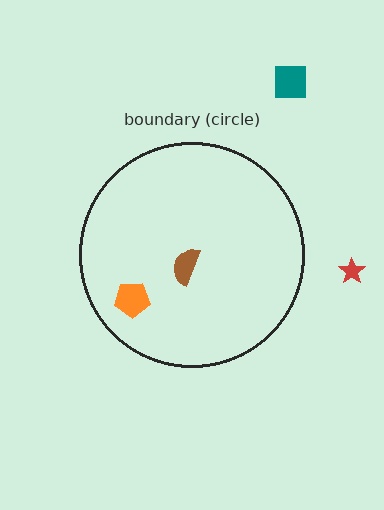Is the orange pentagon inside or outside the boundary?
Inside.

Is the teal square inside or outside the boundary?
Outside.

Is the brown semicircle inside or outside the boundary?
Inside.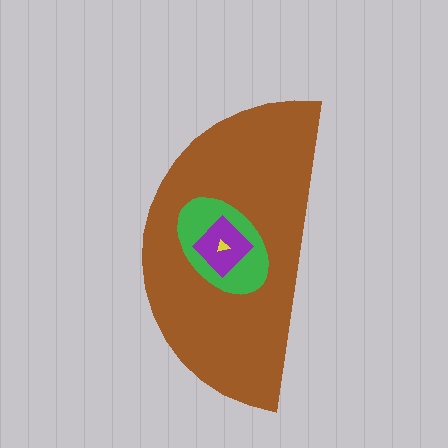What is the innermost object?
The yellow triangle.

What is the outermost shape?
The brown semicircle.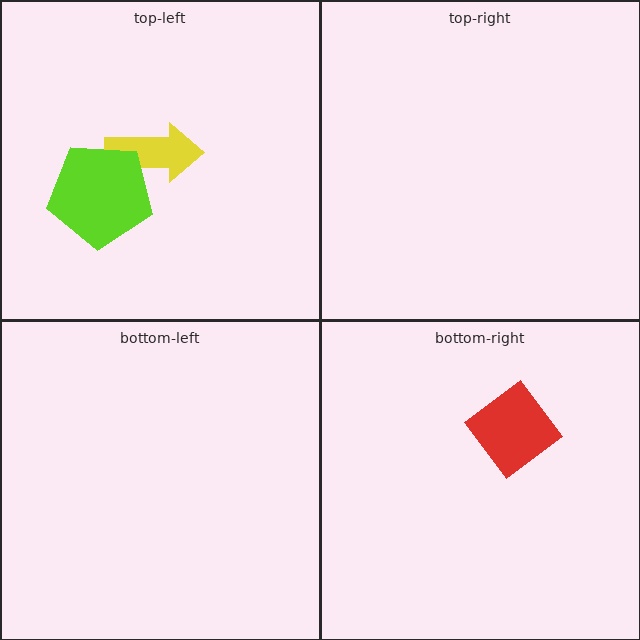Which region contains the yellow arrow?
The top-left region.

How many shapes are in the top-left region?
2.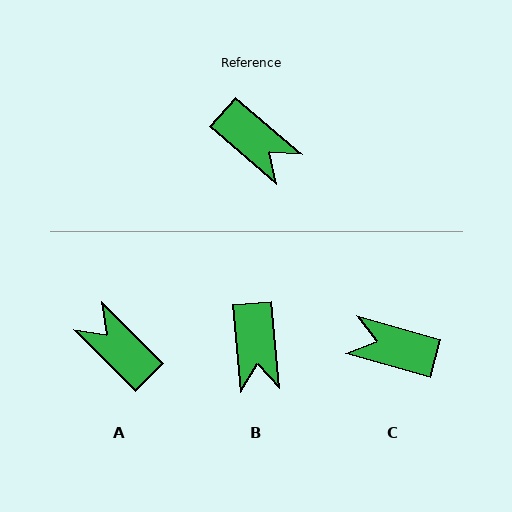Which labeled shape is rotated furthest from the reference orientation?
A, about 176 degrees away.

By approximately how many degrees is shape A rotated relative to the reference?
Approximately 176 degrees counter-clockwise.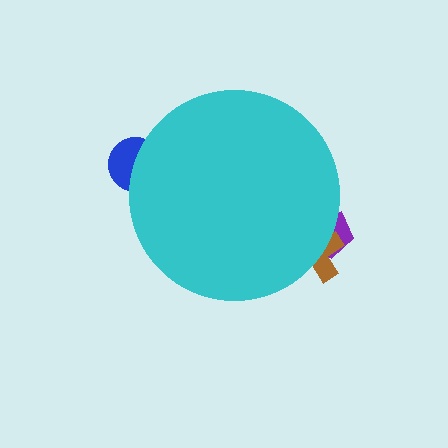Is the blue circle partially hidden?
Yes, the blue circle is partially hidden behind the cyan circle.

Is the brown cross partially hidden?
Yes, the brown cross is partially hidden behind the cyan circle.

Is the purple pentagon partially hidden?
Yes, the purple pentagon is partially hidden behind the cyan circle.